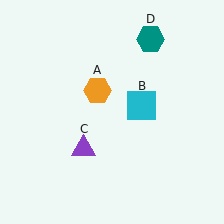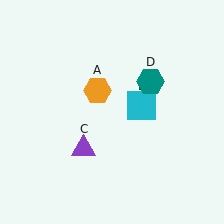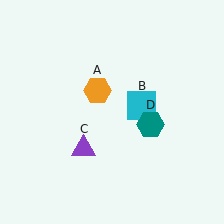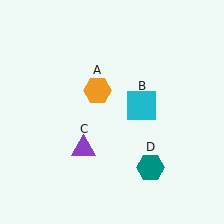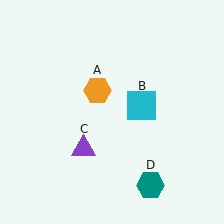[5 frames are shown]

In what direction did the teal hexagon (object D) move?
The teal hexagon (object D) moved down.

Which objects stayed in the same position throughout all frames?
Orange hexagon (object A) and cyan square (object B) and purple triangle (object C) remained stationary.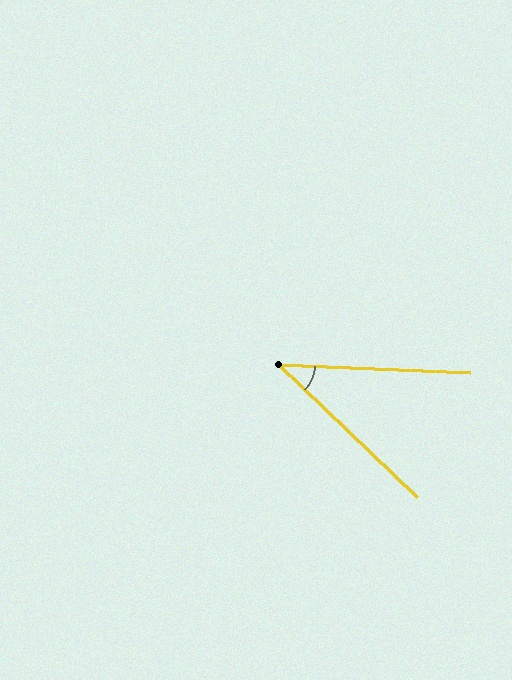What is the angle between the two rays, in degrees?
Approximately 41 degrees.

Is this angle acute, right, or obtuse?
It is acute.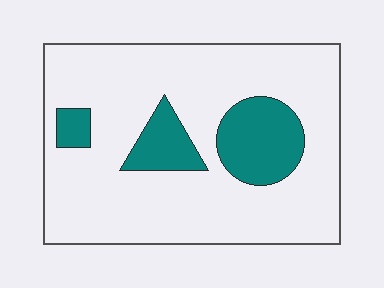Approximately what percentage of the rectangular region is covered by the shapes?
Approximately 20%.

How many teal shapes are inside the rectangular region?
3.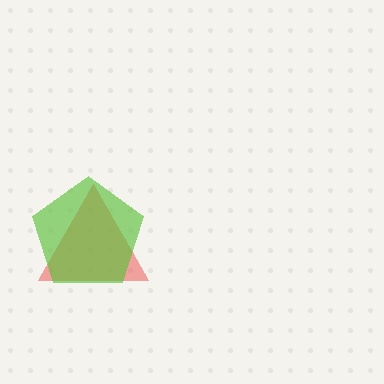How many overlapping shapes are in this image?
There are 2 overlapping shapes in the image.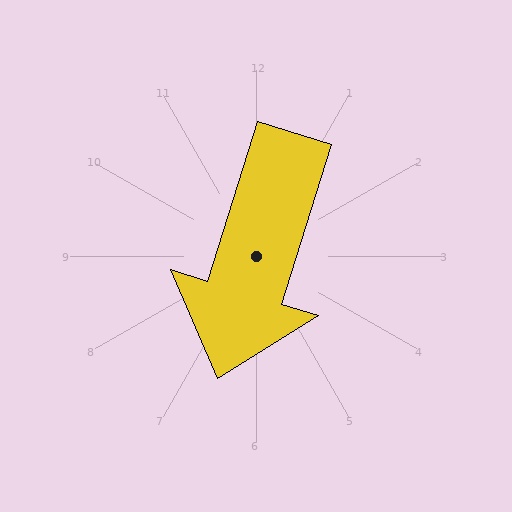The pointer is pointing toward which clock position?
Roughly 7 o'clock.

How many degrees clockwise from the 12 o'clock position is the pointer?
Approximately 197 degrees.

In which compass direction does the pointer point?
South.